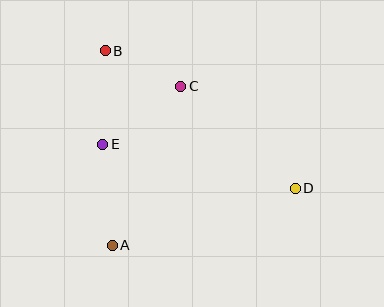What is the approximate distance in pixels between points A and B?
The distance between A and B is approximately 195 pixels.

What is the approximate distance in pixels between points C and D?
The distance between C and D is approximately 153 pixels.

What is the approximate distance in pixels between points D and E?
The distance between D and E is approximately 198 pixels.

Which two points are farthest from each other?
Points B and D are farthest from each other.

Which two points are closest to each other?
Points B and C are closest to each other.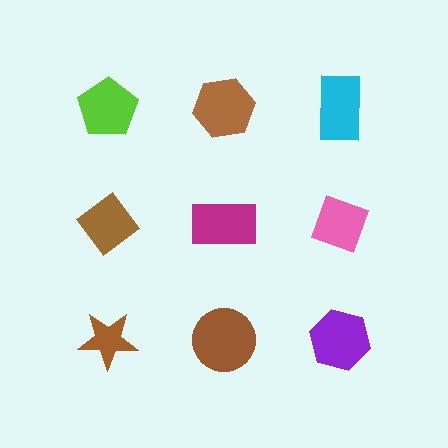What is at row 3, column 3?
A purple hexagon.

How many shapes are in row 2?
3 shapes.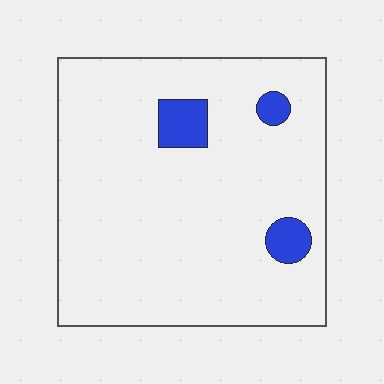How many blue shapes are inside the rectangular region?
3.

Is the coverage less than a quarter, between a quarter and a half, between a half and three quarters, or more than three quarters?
Less than a quarter.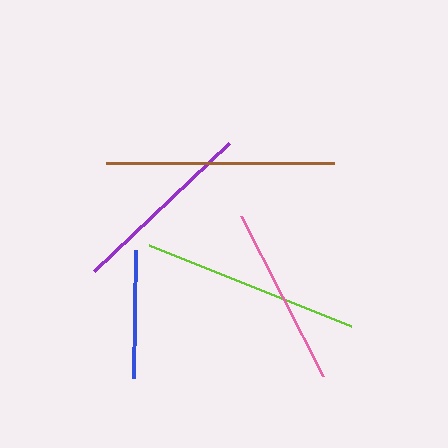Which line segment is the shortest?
The blue line is the shortest at approximately 128 pixels.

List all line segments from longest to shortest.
From longest to shortest: brown, lime, purple, pink, blue.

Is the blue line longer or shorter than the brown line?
The brown line is longer than the blue line.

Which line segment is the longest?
The brown line is the longest at approximately 228 pixels.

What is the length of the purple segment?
The purple segment is approximately 186 pixels long.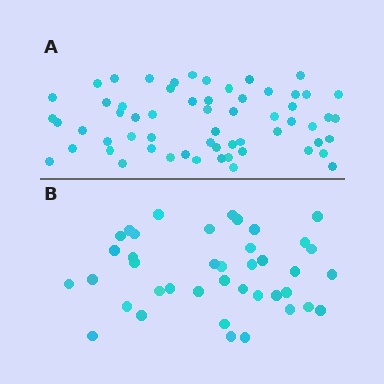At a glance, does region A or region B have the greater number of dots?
Region A (the top region) has more dots.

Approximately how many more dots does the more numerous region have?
Region A has approximately 20 more dots than region B.